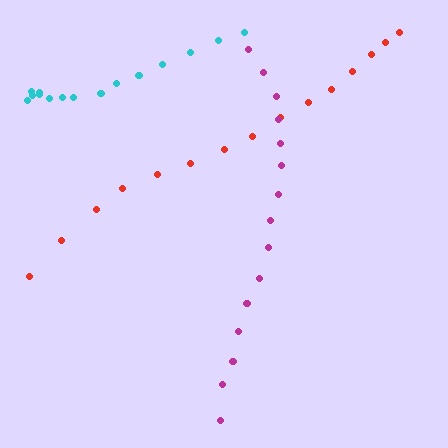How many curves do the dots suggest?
There are 3 distinct paths.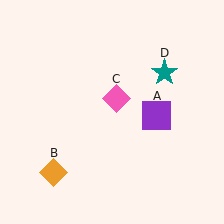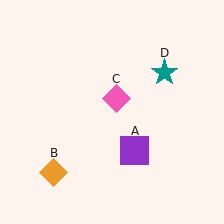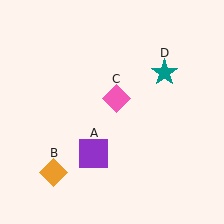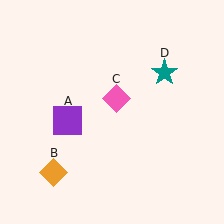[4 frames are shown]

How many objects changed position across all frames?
1 object changed position: purple square (object A).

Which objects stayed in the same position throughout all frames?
Orange diamond (object B) and pink diamond (object C) and teal star (object D) remained stationary.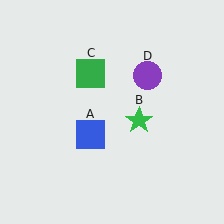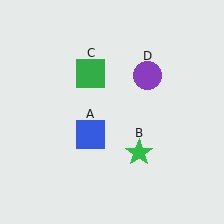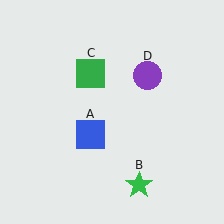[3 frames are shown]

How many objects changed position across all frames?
1 object changed position: green star (object B).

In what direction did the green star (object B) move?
The green star (object B) moved down.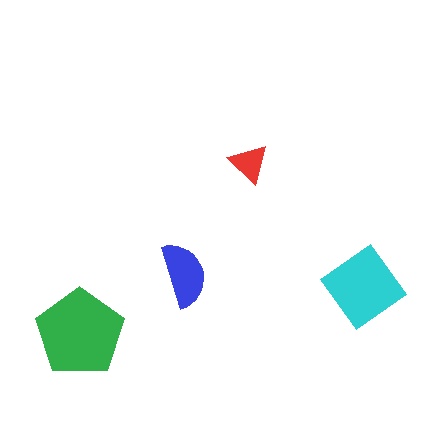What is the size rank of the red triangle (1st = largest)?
4th.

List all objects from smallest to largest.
The red triangle, the blue semicircle, the cyan diamond, the green pentagon.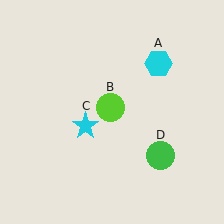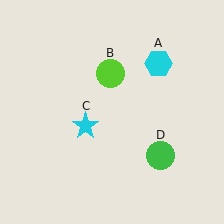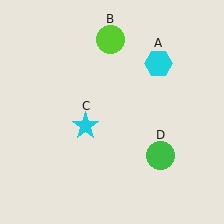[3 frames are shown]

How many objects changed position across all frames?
1 object changed position: lime circle (object B).